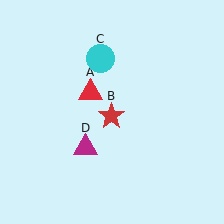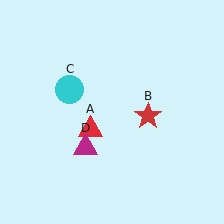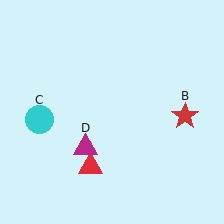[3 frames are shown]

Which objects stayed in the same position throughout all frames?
Magenta triangle (object D) remained stationary.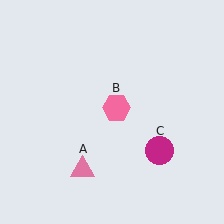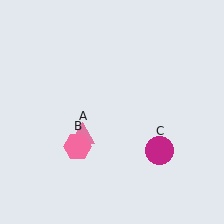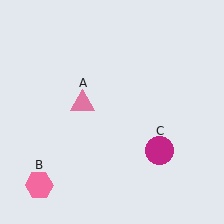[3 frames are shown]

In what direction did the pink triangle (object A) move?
The pink triangle (object A) moved up.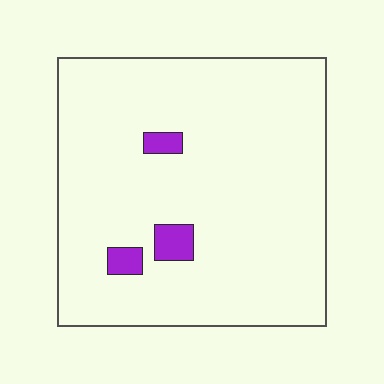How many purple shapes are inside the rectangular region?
3.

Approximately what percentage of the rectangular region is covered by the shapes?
Approximately 5%.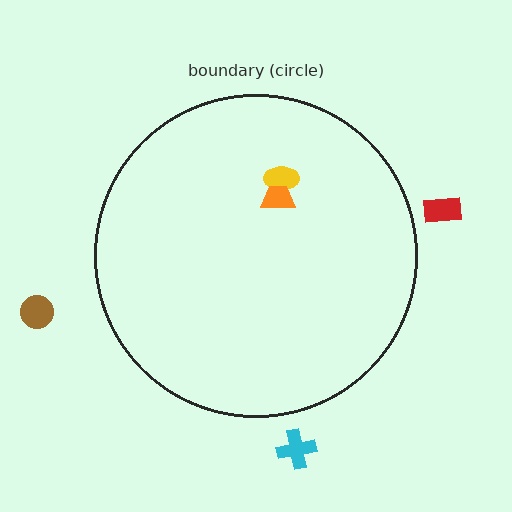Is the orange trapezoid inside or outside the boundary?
Inside.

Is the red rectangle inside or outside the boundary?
Outside.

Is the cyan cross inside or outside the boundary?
Outside.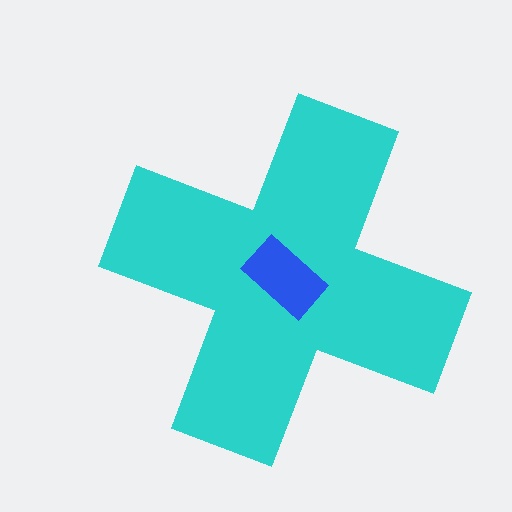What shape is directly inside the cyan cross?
The blue rectangle.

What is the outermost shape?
The cyan cross.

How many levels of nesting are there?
2.